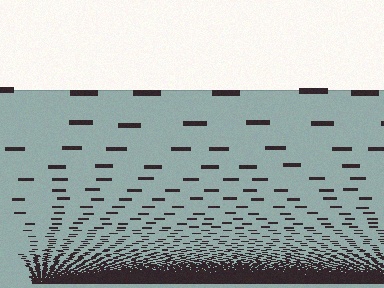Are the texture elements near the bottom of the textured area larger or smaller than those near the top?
Smaller. The gradient is inverted — elements near the bottom are smaller and denser.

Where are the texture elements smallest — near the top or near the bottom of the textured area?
Near the bottom.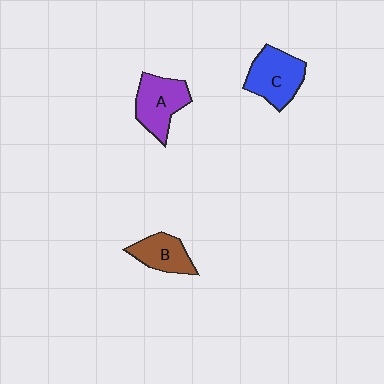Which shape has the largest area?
Shape C (blue).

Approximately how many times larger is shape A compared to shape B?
Approximately 1.3 times.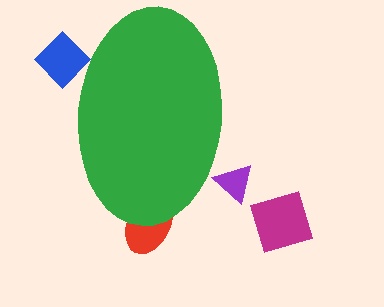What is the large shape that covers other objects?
A green ellipse.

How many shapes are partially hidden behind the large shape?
3 shapes are partially hidden.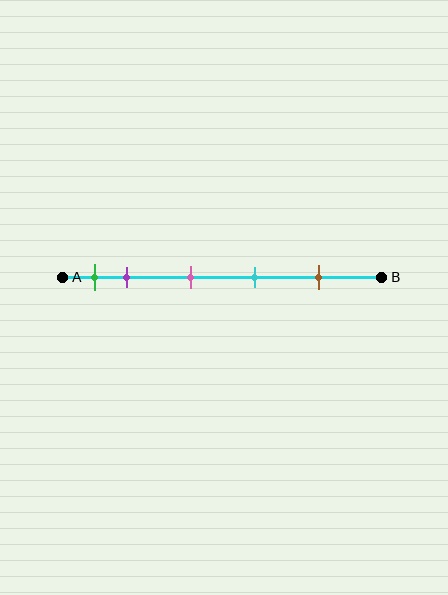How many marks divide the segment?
There are 5 marks dividing the segment.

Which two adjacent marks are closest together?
The green and purple marks are the closest adjacent pair.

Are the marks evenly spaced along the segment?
No, the marks are not evenly spaced.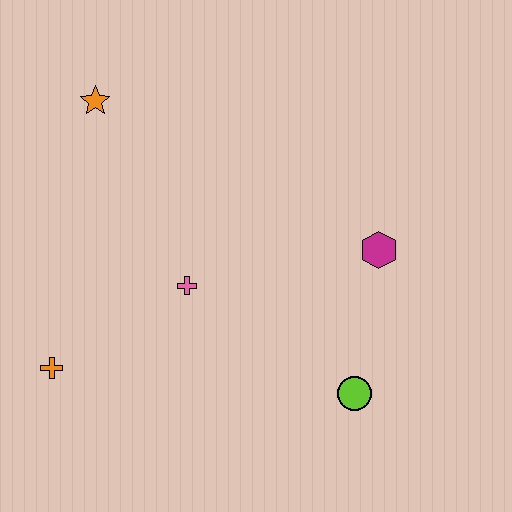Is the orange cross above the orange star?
No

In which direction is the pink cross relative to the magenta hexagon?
The pink cross is to the left of the magenta hexagon.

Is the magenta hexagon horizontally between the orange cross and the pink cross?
No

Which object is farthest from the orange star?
The lime circle is farthest from the orange star.